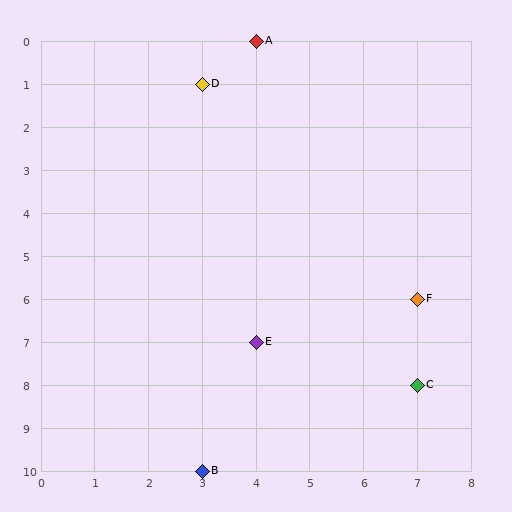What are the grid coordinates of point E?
Point E is at grid coordinates (4, 7).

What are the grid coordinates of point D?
Point D is at grid coordinates (3, 1).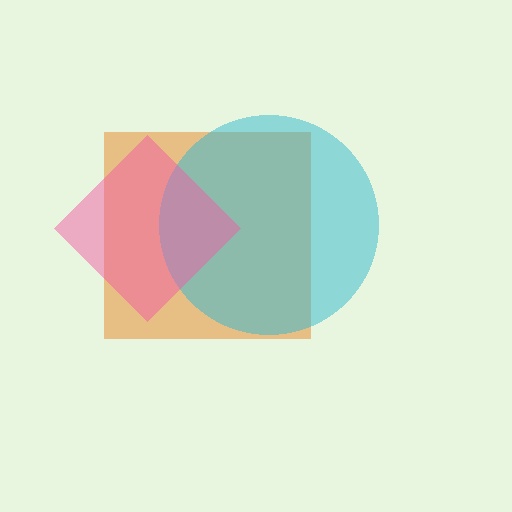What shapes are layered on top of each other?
The layered shapes are: an orange square, a cyan circle, a pink diamond.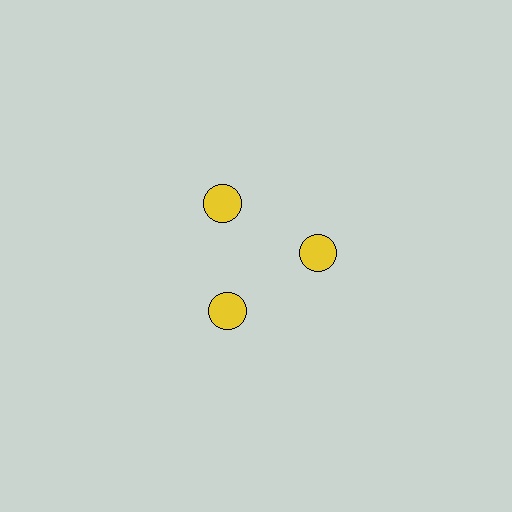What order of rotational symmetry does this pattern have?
This pattern has 3-fold rotational symmetry.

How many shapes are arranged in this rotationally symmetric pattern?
There are 3 shapes, arranged in 3 groups of 1.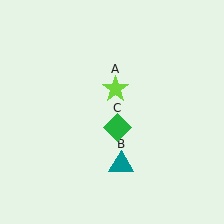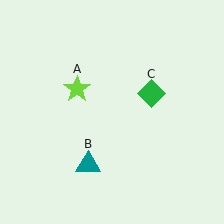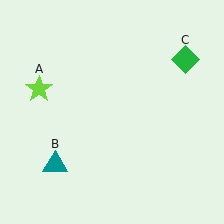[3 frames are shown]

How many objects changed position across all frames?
3 objects changed position: lime star (object A), teal triangle (object B), green diamond (object C).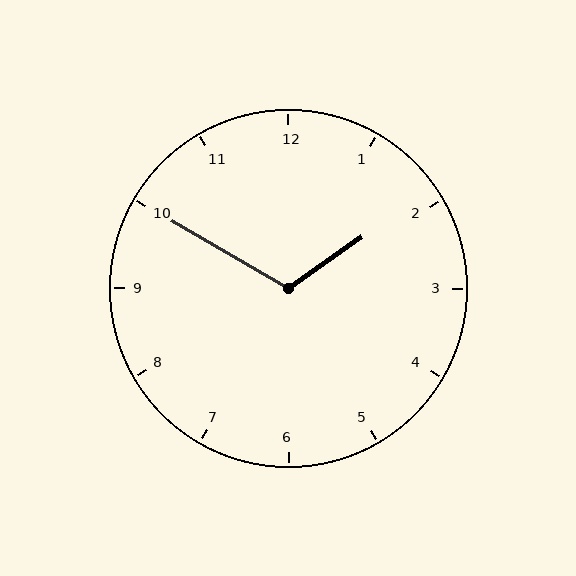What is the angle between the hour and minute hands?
Approximately 115 degrees.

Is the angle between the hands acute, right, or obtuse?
It is obtuse.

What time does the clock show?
1:50.